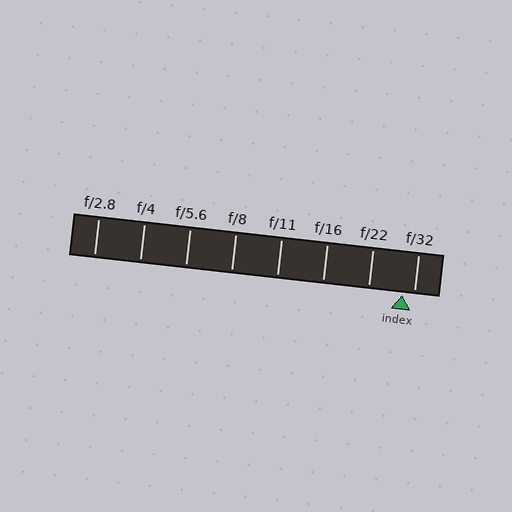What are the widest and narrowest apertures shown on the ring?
The widest aperture shown is f/2.8 and the narrowest is f/32.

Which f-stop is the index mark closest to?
The index mark is closest to f/32.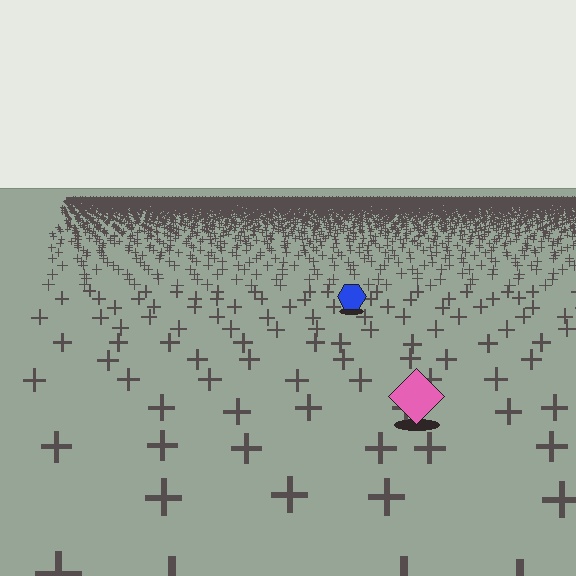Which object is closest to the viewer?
The pink diamond is closest. The texture marks near it are larger and more spread out.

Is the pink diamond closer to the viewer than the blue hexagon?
Yes. The pink diamond is closer — you can tell from the texture gradient: the ground texture is coarser near it.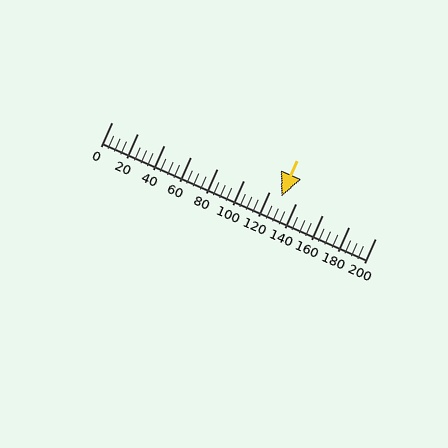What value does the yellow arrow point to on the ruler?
The yellow arrow points to approximately 129.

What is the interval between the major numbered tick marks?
The major tick marks are spaced 20 units apart.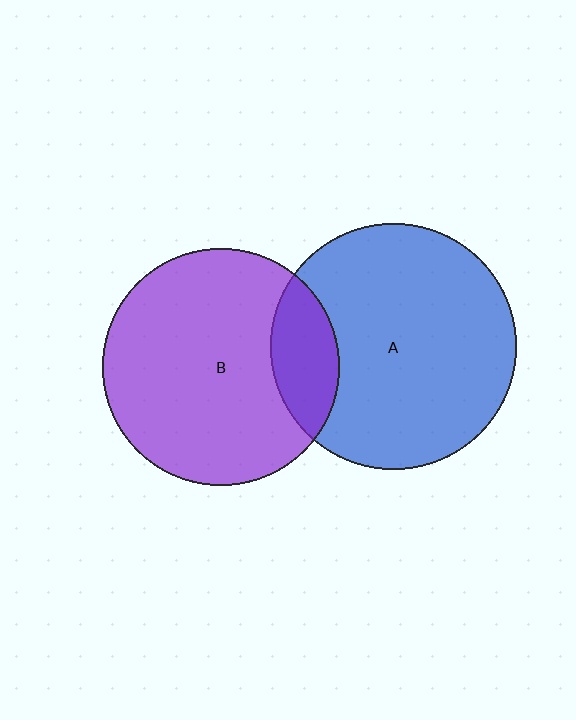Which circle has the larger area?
Circle A (blue).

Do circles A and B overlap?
Yes.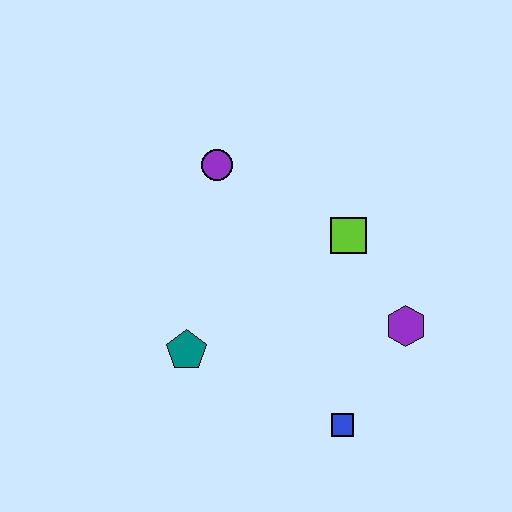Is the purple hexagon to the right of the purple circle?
Yes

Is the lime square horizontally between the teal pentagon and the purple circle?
No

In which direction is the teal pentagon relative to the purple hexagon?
The teal pentagon is to the left of the purple hexagon.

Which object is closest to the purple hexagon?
The lime square is closest to the purple hexagon.